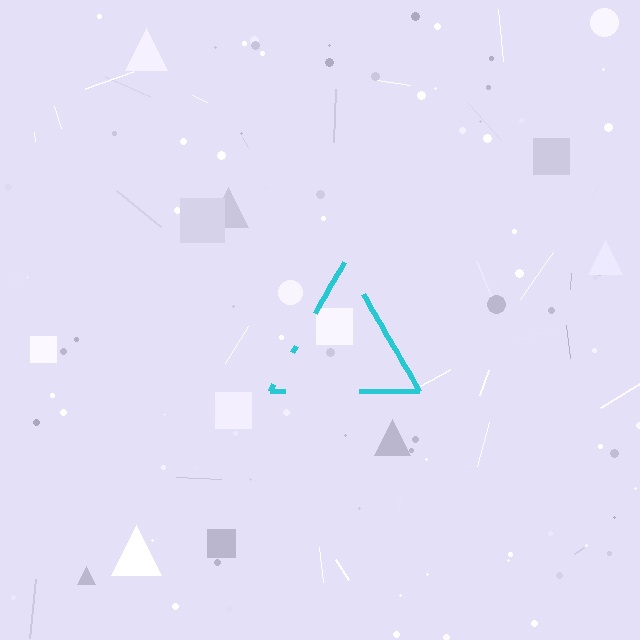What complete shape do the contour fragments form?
The contour fragments form a triangle.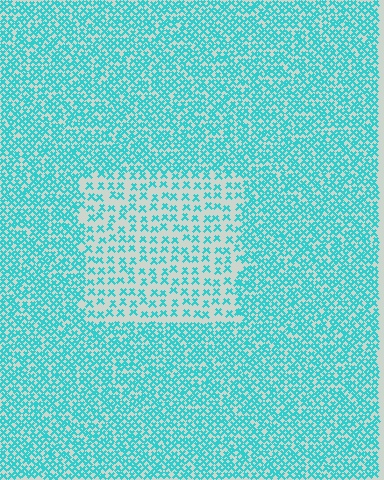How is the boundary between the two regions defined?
The boundary is defined by a change in element density (approximately 2.2x ratio). All elements are the same color, size, and shape.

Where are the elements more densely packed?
The elements are more densely packed outside the rectangle boundary.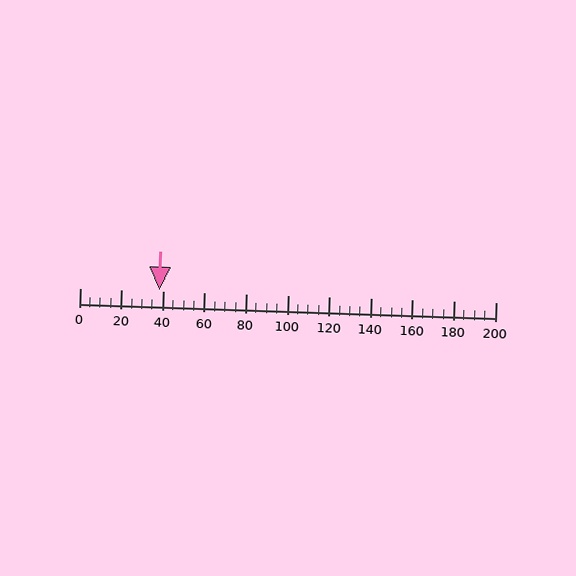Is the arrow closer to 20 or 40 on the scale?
The arrow is closer to 40.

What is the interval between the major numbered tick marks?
The major tick marks are spaced 20 units apart.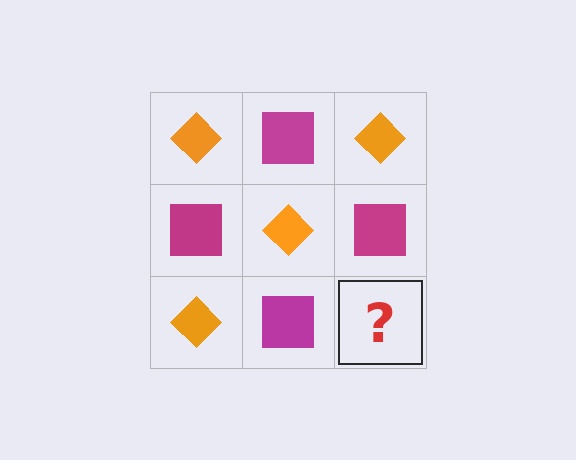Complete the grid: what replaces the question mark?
The question mark should be replaced with an orange diamond.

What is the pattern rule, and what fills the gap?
The rule is that it alternates orange diamond and magenta square in a checkerboard pattern. The gap should be filled with an orange diamond.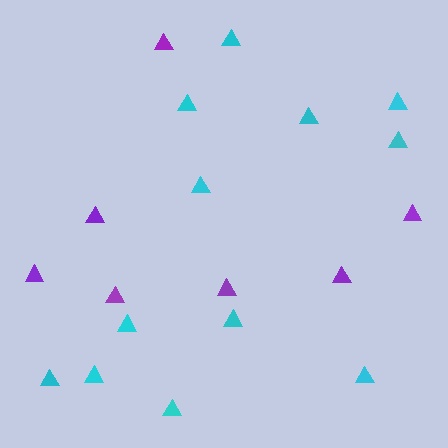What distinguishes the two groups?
There are 2 groups: one group of cyan triangles (12) and one group of purple triangles (7).